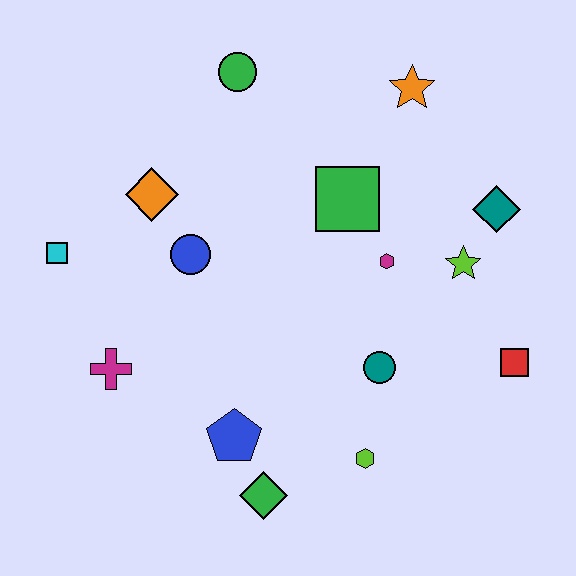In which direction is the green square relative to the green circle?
The green square is below the green circle.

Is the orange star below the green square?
No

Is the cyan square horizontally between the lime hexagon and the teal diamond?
No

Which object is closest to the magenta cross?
The cyan square is closest to the magenta cross.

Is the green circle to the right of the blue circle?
Yes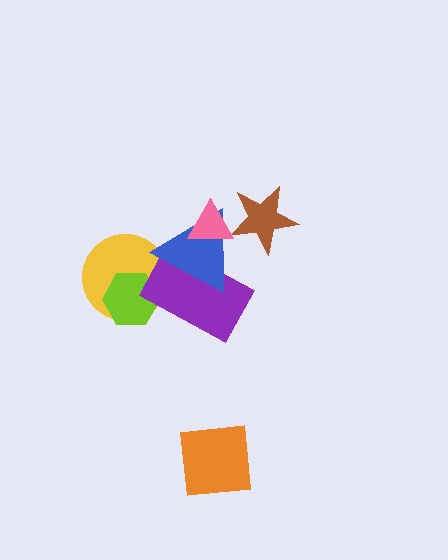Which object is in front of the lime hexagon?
The purple rectangle is in front of the lime hexagon.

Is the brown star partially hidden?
Yes, it is partially covered by another shape.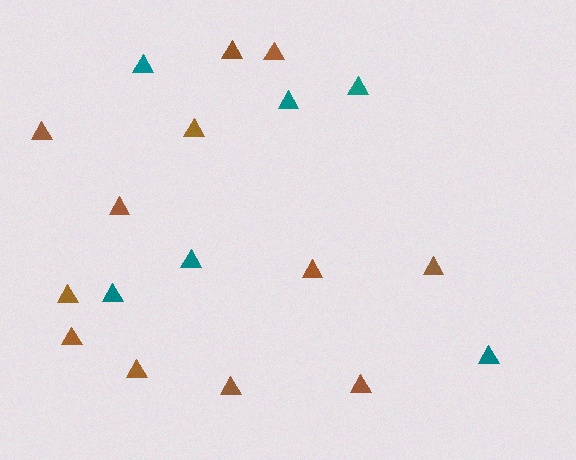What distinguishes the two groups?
There are 2 groups: one group of teal triangles (6) and one group of brown triangles (12).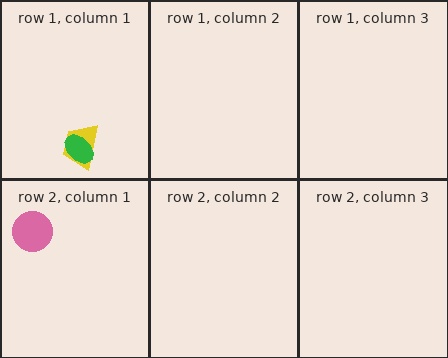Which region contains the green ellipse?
The row 1, column 1 region.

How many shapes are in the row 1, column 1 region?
2.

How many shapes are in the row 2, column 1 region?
1.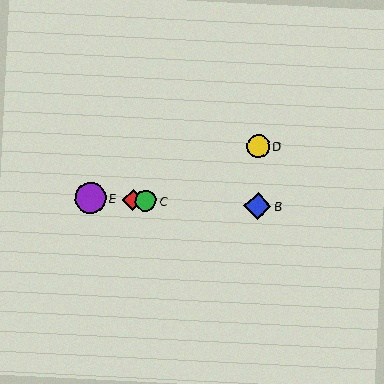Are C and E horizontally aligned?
Yes, both are at y≈201.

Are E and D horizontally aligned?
No, E is at y≈198 and D is at y≈146.